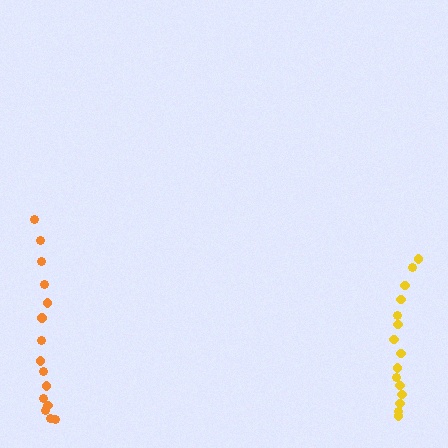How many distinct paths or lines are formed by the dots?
There are 2 distinct paths.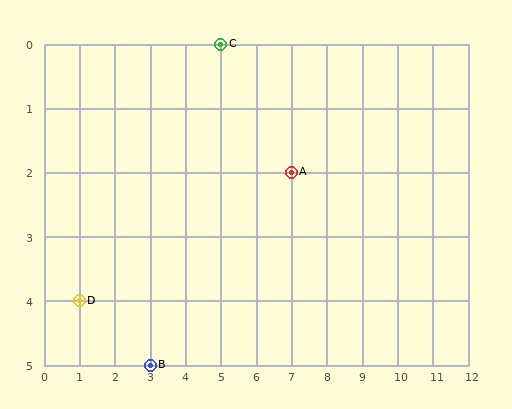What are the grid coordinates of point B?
Point B is at grid coordinates (3, 5).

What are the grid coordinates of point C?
Point C is at grid coordinates (5, 0).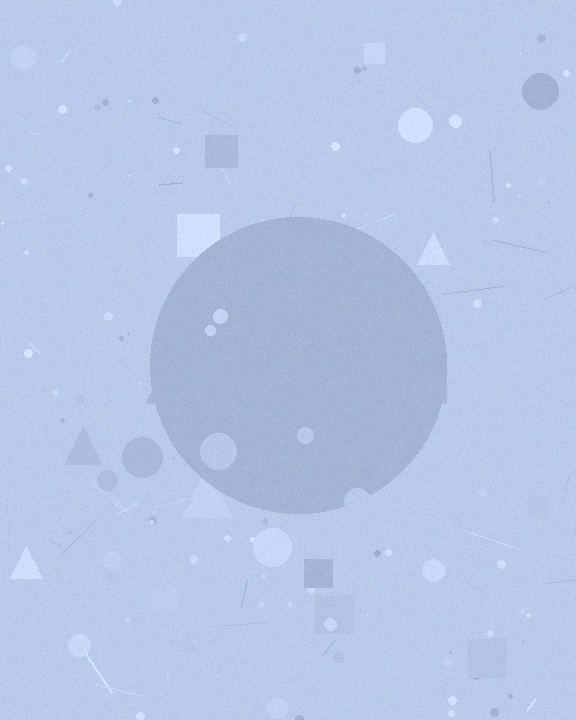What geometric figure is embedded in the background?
A circle is embedded in the background.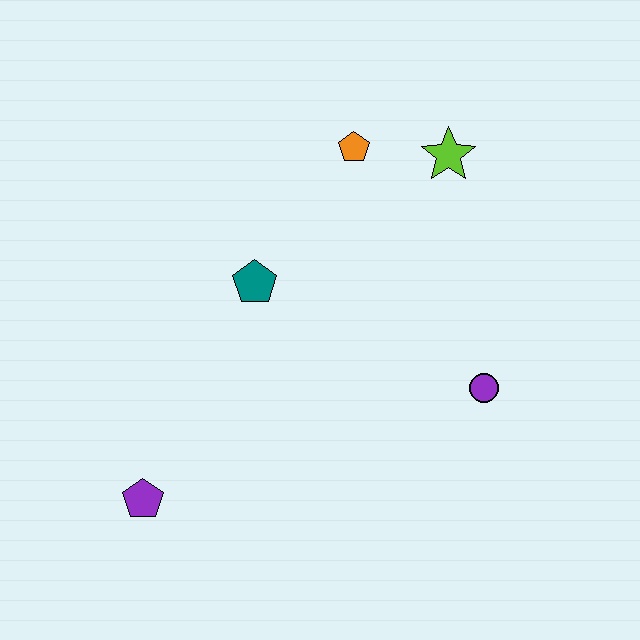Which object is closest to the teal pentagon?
The orange pentagon is closest to the teal pentagon.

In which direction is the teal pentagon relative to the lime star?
The teal pentagon is to the left of the lime star.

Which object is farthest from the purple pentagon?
The lime star is farthest from the purple pentagon.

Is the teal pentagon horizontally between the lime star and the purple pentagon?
Yes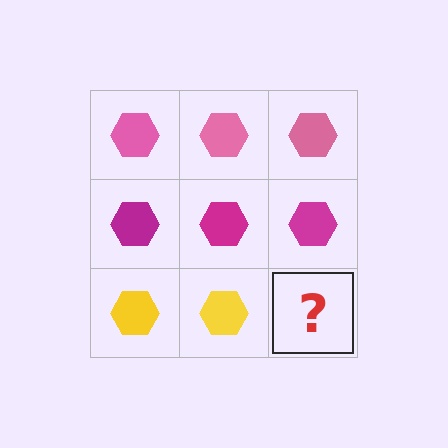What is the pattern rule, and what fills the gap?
The rule is that each row has a consistent color. The gap should be filled with a yellow hexagon.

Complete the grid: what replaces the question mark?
The question mark should be replaced with a yellow hexagon.